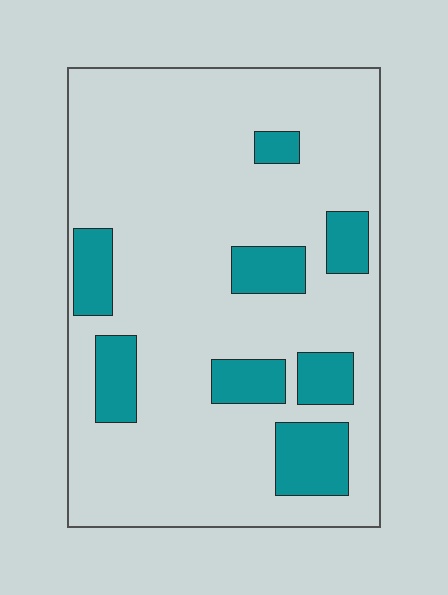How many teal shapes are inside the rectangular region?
8.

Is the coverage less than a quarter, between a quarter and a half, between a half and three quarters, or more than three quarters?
Less than a quarter.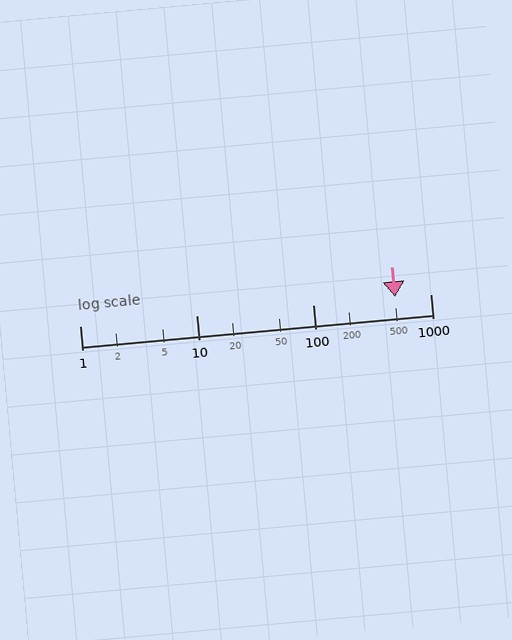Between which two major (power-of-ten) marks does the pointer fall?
The pointer is between 100 and 1000.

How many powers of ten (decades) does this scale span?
The scale spans 3 decades, from 1 to 1000.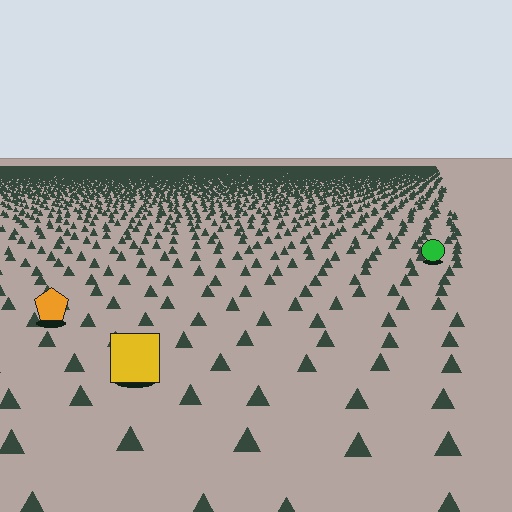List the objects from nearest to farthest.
From nearest to farthest: the yellow square, the orange pentagon, the green circle.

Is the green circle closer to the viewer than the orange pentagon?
No. The orange pentagon is closer — you can tell from the texture gradient: the ground texture is coarser near it.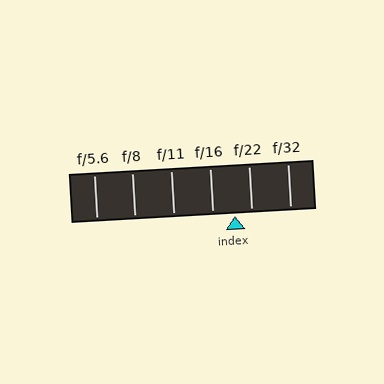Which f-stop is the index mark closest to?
The index mark is closest to f/22.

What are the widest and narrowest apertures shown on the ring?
The widest aperture shown is f/5.6 and the narrowest is f/32.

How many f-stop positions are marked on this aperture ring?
There are 6 f-stop positions marked.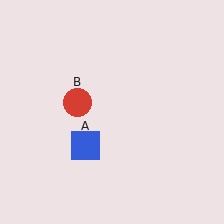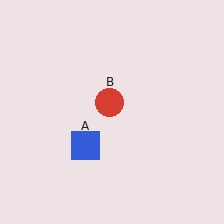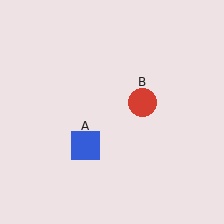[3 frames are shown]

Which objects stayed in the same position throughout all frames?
Blue square (object A) remained stationary.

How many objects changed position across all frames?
1 object changed position: red circle (object B).